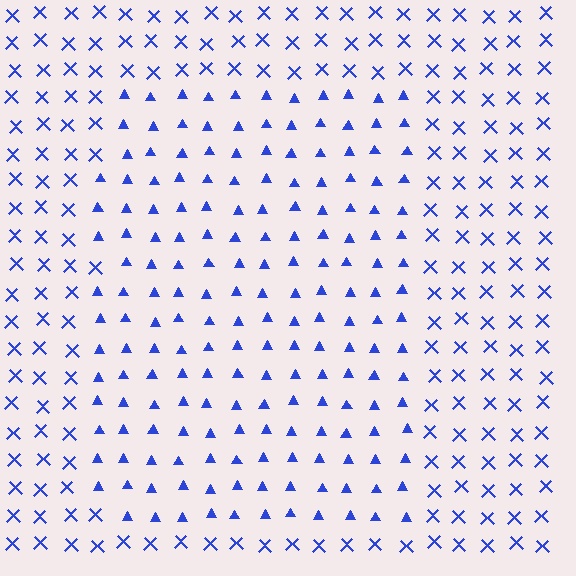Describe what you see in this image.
The image is filled with small blue elements arranged in a uniform grid. A rectangle-shaped region contains triangles, while the surrounding area contains X marks. The boundary is defined purely by the change in element shape.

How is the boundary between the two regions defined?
The boundary is defined by a change in element shape: triangles inside vs. X marks outside. All elements share the same color and spacing.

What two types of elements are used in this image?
The image uses triangles inside the rectangle region and X marks outside it.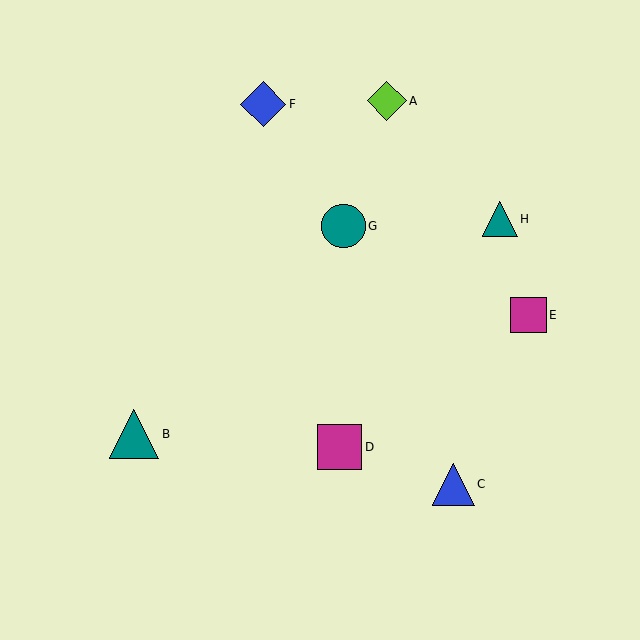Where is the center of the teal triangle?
The center of the teal triangle is at (134, 434).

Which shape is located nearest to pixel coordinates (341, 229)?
The teal circle (labeled G) at (343, 226) is nearest to that location.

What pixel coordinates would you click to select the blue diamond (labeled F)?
Click at (263, 104) to select the blue diamond F.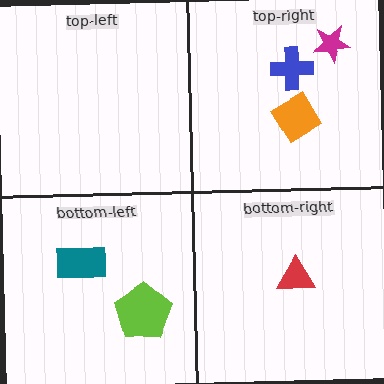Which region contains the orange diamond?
The top-right region.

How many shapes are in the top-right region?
3.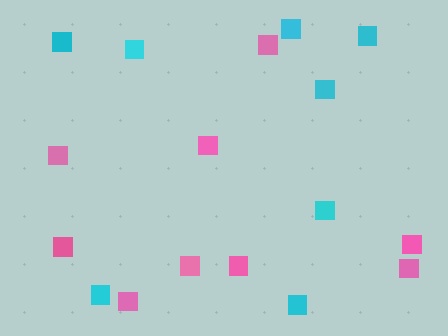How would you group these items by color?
There are 2 groups: one group of pink squares (9) and one group of cyan squares (8).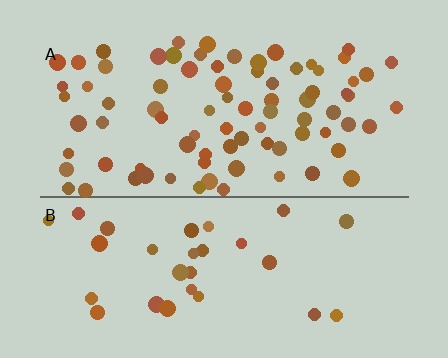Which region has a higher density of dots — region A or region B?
A (the top).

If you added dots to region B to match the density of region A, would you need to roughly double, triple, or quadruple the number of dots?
Approximately triple.